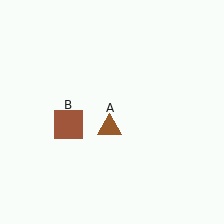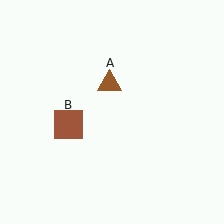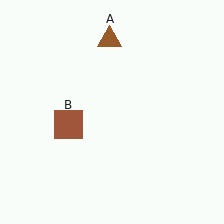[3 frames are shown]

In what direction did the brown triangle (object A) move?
The brown triangle (object A) moved up.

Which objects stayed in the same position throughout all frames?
Brown square (object B) remained stationary.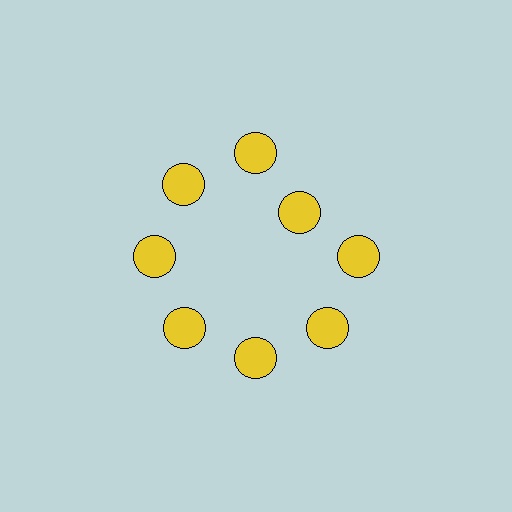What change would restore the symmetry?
The symmetry would be restored by moving it outward, back onto the ring so that all 8 circles sit at equal angles and equal distance from the center.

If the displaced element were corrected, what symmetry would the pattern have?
It would have 8-fold rotational symmetry — the pattern would map onto itself every 45 degrees.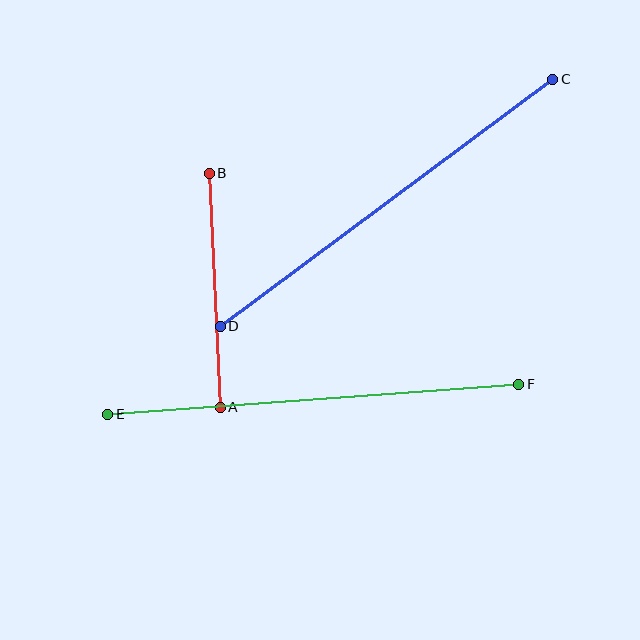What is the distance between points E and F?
The distance is approximately 412 pixels.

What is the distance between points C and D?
The distance is approximately 414 pixels.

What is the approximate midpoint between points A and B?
The midpoint is at approximately (215, 290) pixels.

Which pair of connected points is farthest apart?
Points C and D are farthest apart.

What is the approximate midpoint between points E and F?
The midpoint is at approximately (313, 399) pixels.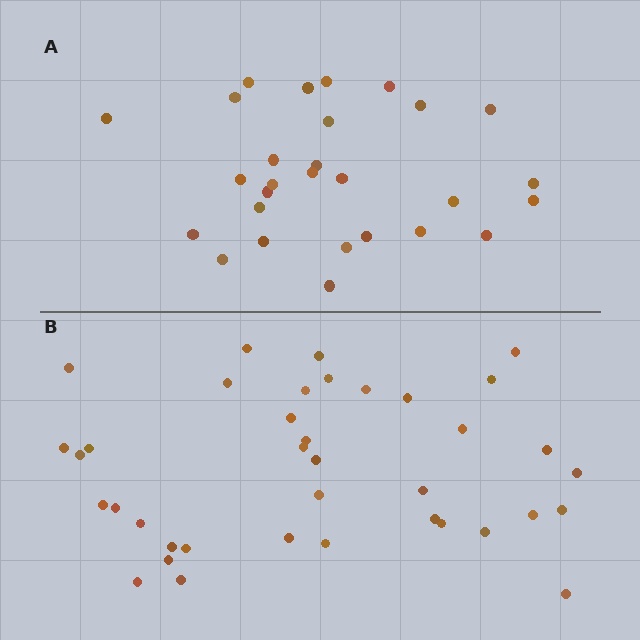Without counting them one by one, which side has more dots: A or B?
Region B (the bottom region) has more dots.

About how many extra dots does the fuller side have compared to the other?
Region B has roughly 10 or so more dots than region A.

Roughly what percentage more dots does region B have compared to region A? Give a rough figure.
About 35% more.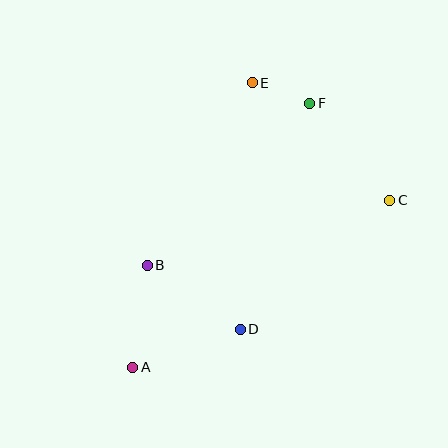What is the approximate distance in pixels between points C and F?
The distance between C and F is approximately 126 pixels.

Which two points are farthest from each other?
Points A and F are farthest from each other.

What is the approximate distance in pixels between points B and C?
The distance between B and C is approximately 251 pixels.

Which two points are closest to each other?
Points E and F are closest to each other.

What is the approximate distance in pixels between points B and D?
The distance between B and D is approximately 113 pixels.